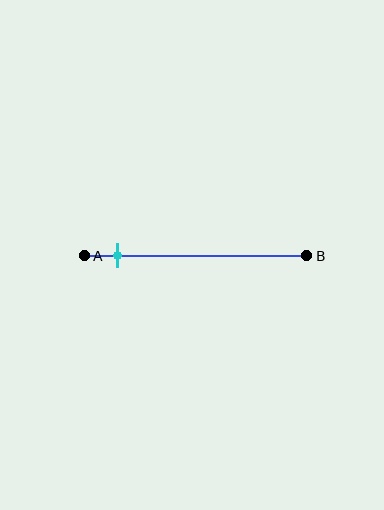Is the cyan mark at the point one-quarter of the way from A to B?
No, the mark is at about 15% from A, not at the 25% one-quarter point.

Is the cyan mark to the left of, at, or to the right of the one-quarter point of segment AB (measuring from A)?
The cyan mark is to the left of the one-quarter point of segment AB.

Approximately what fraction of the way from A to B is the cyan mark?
The cyan mark is approximately 15% of the way from A to B.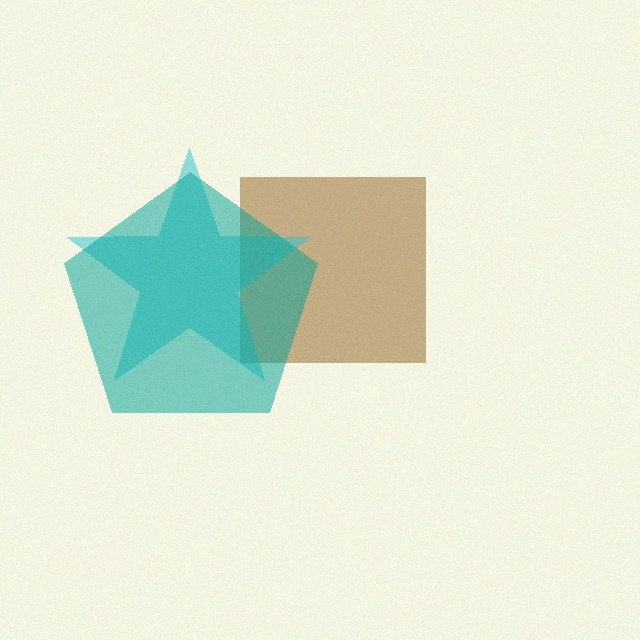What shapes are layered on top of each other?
The layered shapes are: a brown square, a cyan star, a teal pentagon.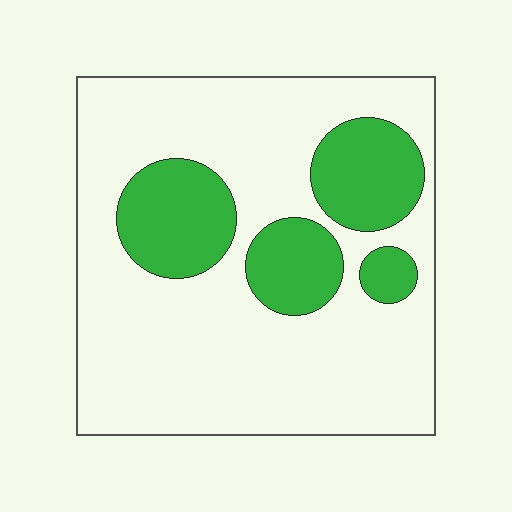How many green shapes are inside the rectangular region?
4.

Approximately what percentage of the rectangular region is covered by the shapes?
Approximately 25%.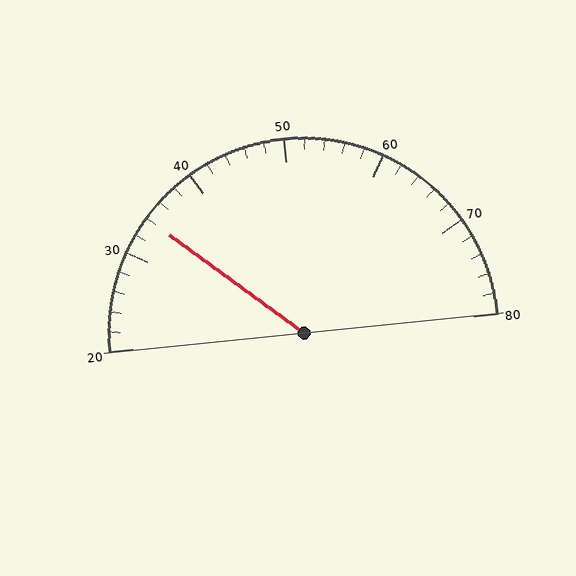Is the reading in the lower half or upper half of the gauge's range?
The reading is in the lower half of the range (20 to 80).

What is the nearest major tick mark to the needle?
The nearest major tick mark is 30.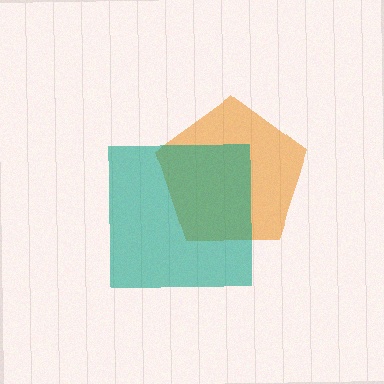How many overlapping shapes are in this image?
There are 2 overlapping shapes in the image.